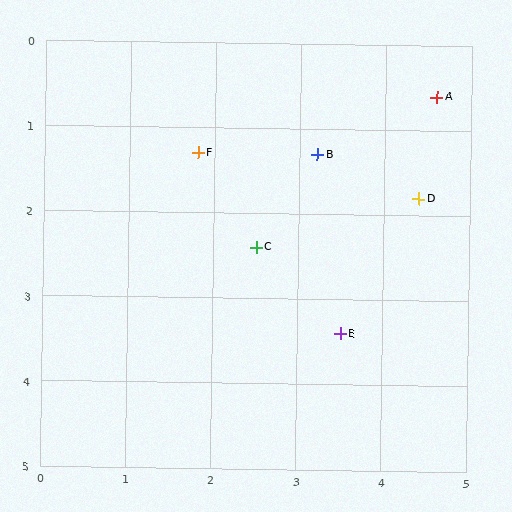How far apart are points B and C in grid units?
Points B and C are about 1.3 grid units apart.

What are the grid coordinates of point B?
Point B is at approximately (3.2, 1.3).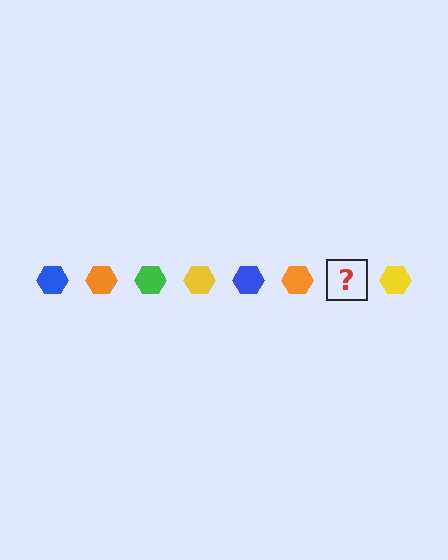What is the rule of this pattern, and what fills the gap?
The rule is that the pattern cycles through blue, orange, green, yellow hexagons. The gap should be filled with a green hexagon.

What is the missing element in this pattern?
The missing element is a green hexagon.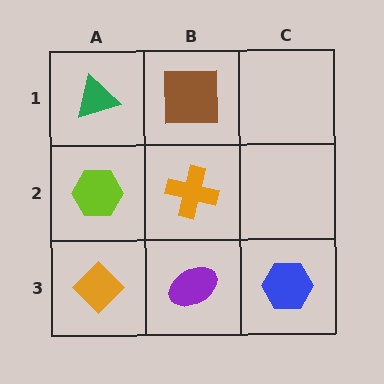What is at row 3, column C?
A blue hexagon.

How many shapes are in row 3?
3 shapes.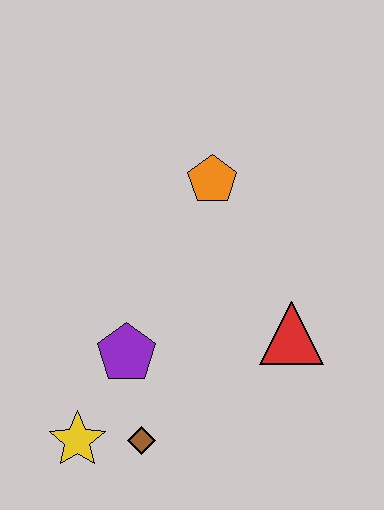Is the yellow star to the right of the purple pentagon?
No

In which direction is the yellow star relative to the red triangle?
The yellow star is to the left of the red triangle.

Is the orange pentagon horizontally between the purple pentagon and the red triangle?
Yes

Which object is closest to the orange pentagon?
The red triangle is closest to the orange pentagon.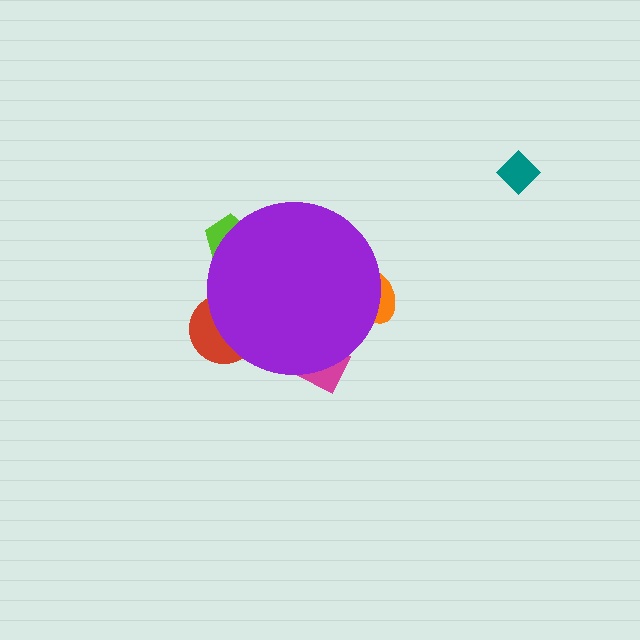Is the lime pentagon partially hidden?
Yes, the lime pentagon is partially hidden behind the purple circle.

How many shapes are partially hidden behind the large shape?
4 shapes are partially hidden.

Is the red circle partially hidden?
Yes, the red circle is partially hidden behind the purple circle.